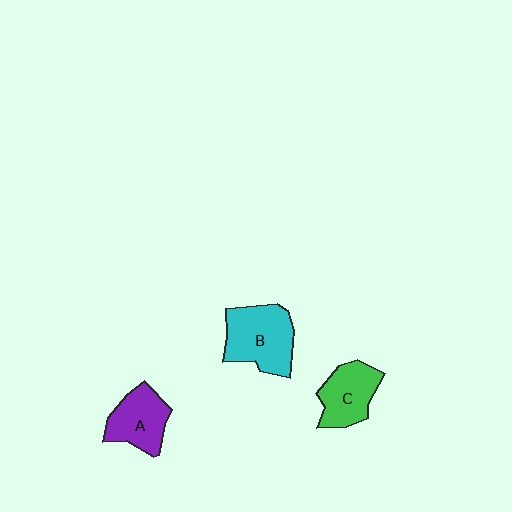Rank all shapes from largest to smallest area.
From largest to smallest: B (cyan), A (purple), C (green).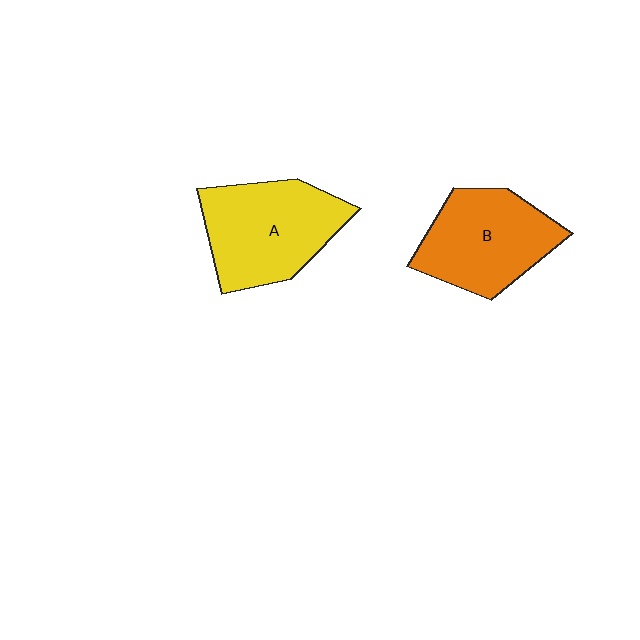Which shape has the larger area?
Shape A (yellow).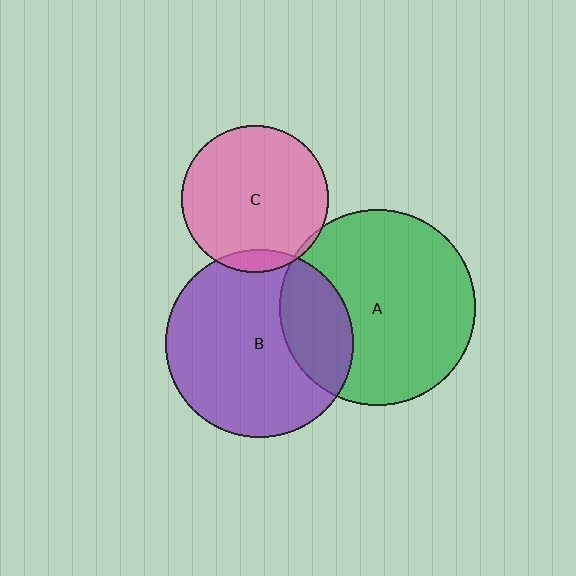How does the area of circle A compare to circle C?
Approximately 1.8 times.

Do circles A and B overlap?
Yes.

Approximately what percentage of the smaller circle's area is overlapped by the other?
Approximately 25%.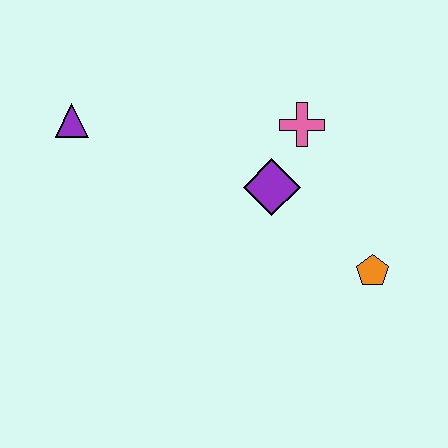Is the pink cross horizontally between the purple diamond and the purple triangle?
No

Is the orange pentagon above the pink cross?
No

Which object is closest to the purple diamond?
The pink cross is closest to the purple diamond.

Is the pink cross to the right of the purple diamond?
Yes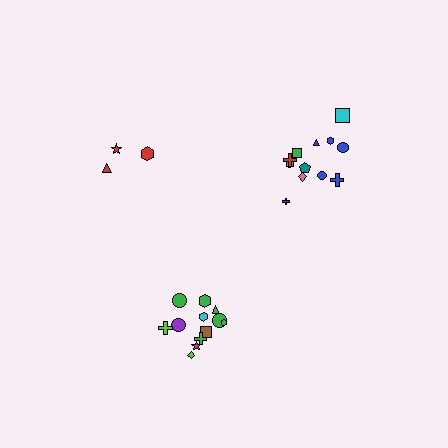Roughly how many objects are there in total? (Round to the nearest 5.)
Roughly 25 objects in total.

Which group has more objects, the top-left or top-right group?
The top-right group.